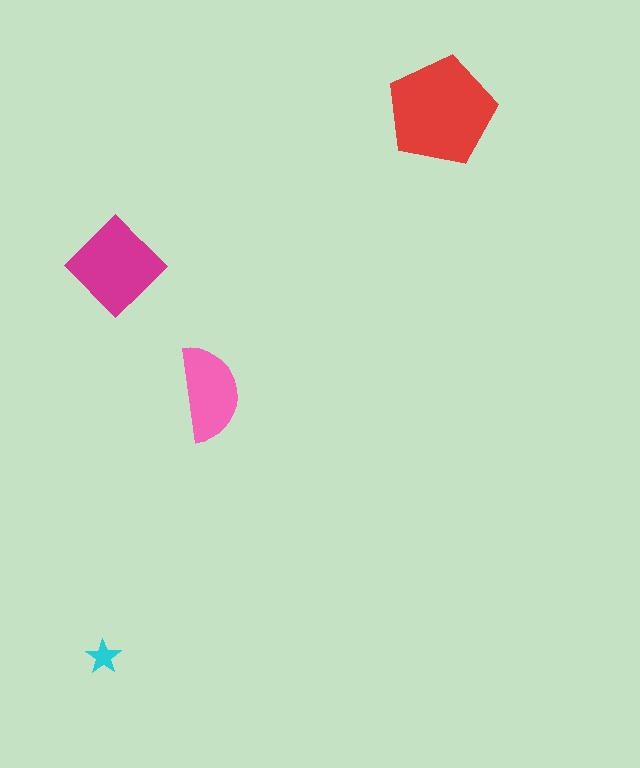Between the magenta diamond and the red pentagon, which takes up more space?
The red pentagon.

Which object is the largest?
The red pentagon.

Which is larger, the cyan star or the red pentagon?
The red pentagon.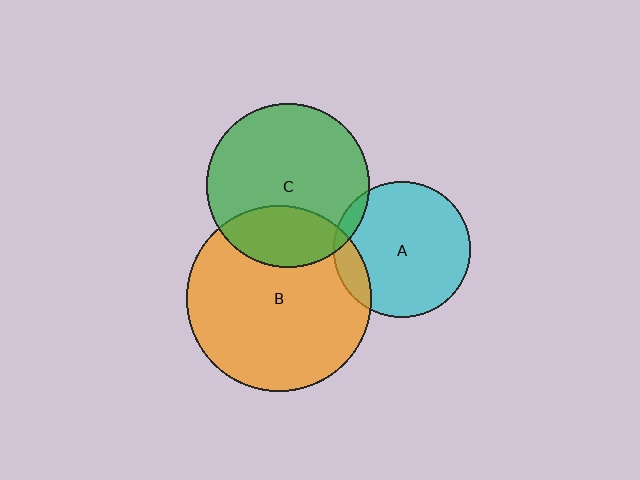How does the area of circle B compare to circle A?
Approximately 1.9 times.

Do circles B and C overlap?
Yes.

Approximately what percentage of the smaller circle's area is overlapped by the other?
Approximately 25%.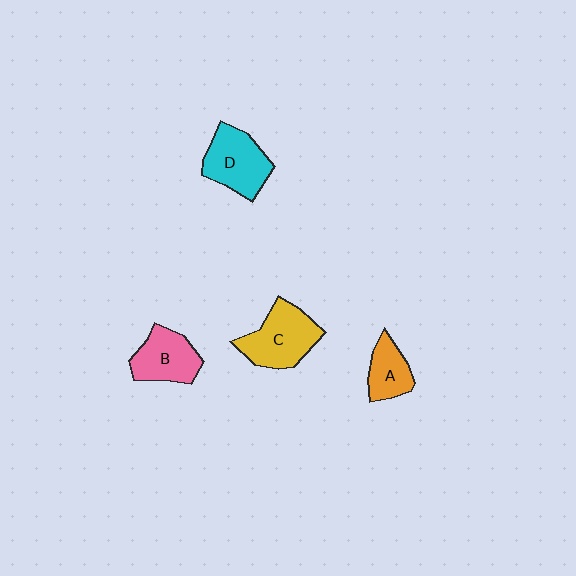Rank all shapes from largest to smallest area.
From largest to smallest: C (yellow), D (cyan), B (pink), A (orange).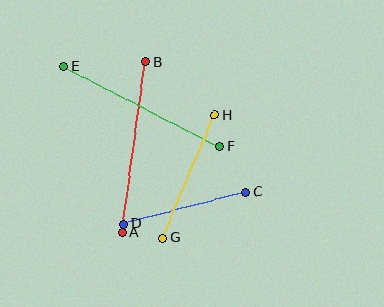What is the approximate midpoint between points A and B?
The midpoint is at approximately (134, 147) pixels.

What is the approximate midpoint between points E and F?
The midpoint is at approximately (142, 106) pixels.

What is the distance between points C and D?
The distance is approximately 126 pixels.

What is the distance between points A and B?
The distance is approximately 172 pixels.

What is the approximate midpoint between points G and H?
The midpoint is at approximately (189, 177) pixels.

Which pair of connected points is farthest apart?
Points E and F are farthest apart.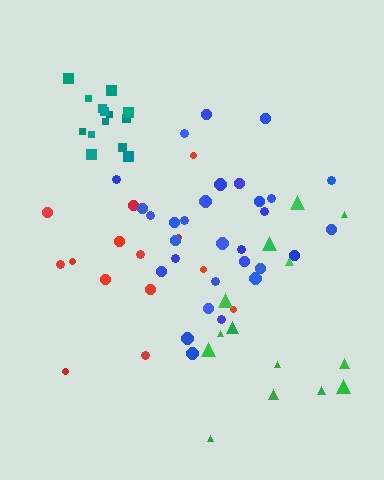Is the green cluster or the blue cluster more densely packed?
Blue.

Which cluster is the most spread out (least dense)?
Green.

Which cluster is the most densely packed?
Teal.